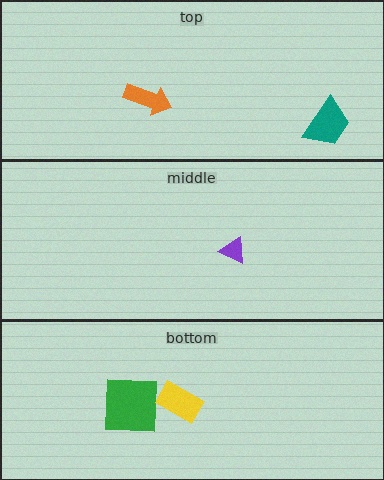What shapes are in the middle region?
The purple triangle.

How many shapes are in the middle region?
1.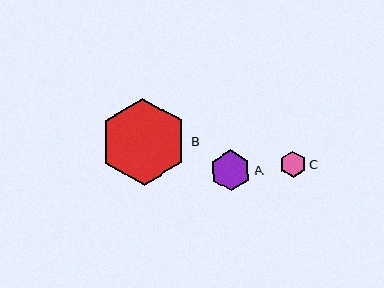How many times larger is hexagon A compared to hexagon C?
Hexagon A is approximately 1.5 times the size of hexagon C.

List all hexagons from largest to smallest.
From largest to smallest: B, A, C.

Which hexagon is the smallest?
Hexagon C is the smallest with a size of approximately 26 pixels.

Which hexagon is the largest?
Hexagon B is the largest with a size of approximately 88 pixels.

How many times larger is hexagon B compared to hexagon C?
Hexagon B is approximately 3.4 times the size of hexagon C.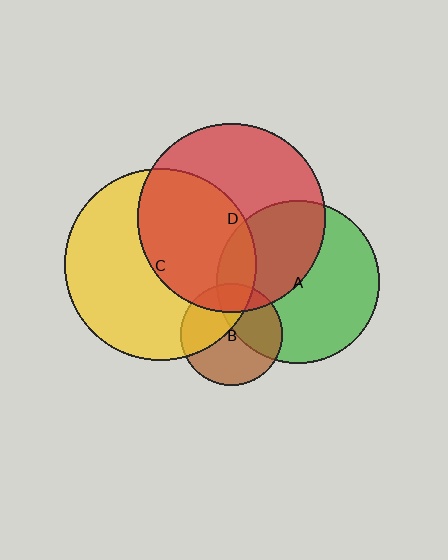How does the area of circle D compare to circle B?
Approximately 3.4 times.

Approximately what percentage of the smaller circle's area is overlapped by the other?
Approximately 40%.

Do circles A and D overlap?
Yes.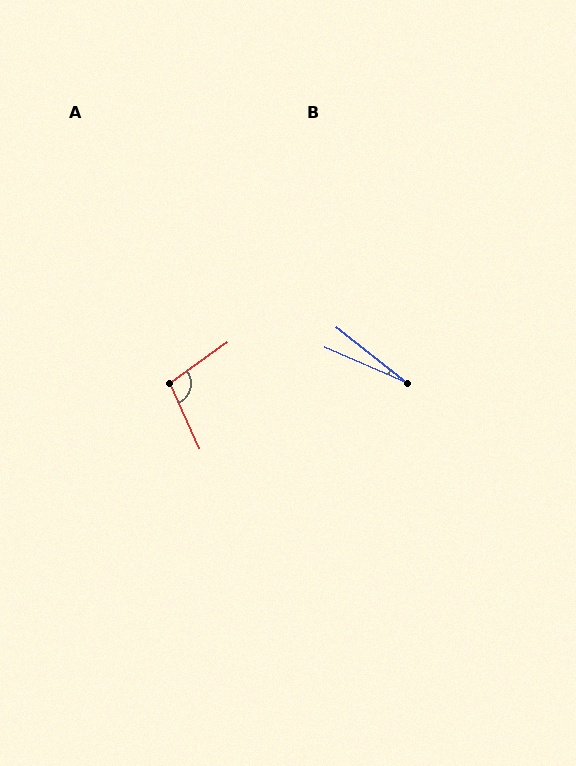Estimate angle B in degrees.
Approximately 15 degrees.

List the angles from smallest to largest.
B (15°), A (101°).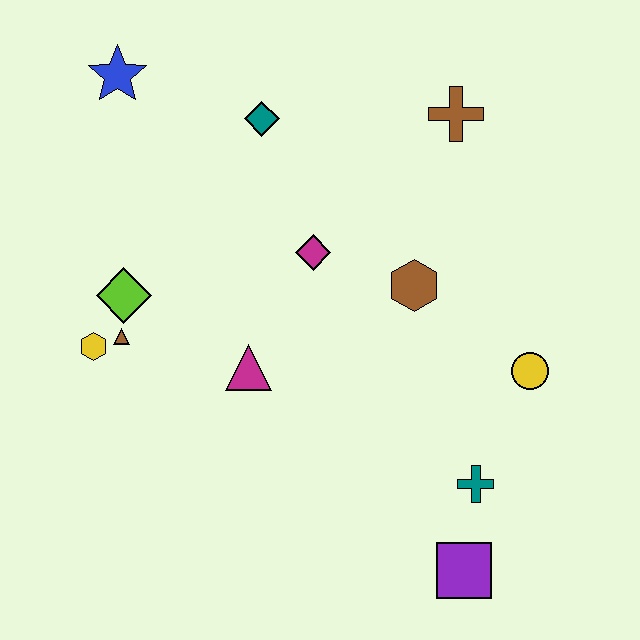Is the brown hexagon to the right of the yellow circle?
No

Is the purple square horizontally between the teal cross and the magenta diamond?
Yes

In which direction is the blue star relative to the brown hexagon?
The blue star is to the left of the brown hexagon.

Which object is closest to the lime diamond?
The brown triangle is closest to the lime diamond.